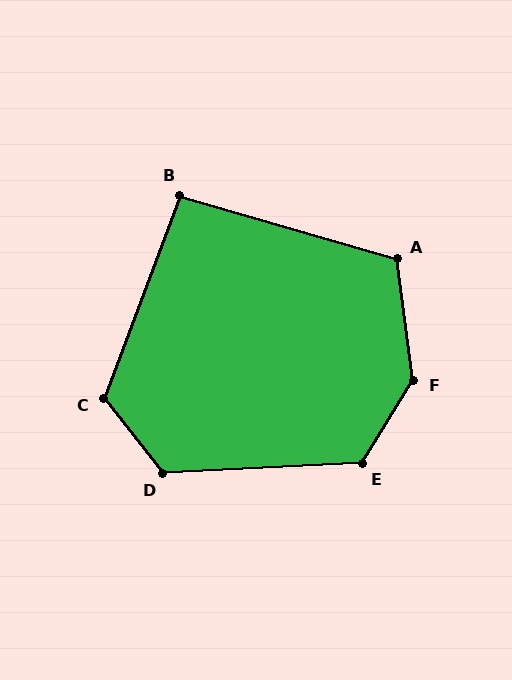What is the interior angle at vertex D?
Approximately 125 degrees (obtuse).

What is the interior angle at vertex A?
Approximately 114 degrees (obtuse).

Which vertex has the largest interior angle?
F, at approximately 141 degrees.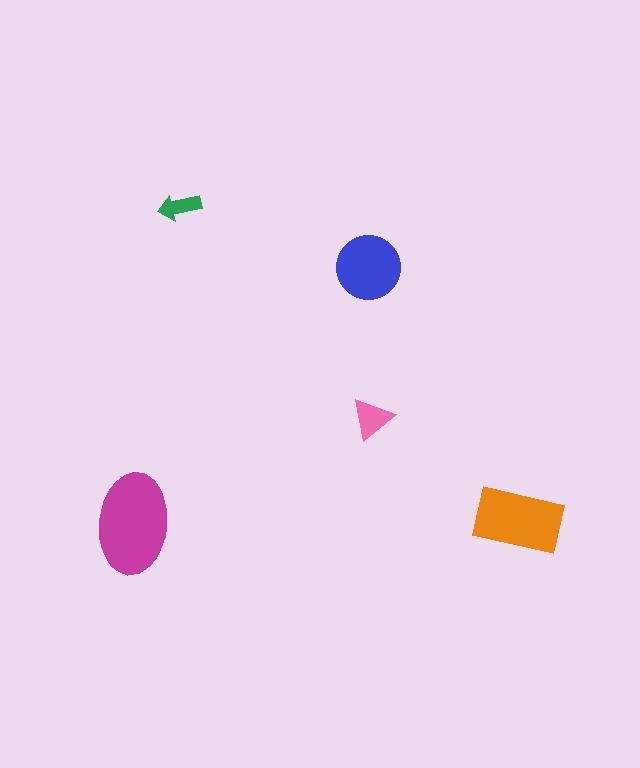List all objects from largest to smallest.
The magenta ellipse, the orange rectangle, the blue circle, the pink triangle, the green arrow.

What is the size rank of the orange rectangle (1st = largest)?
2nd.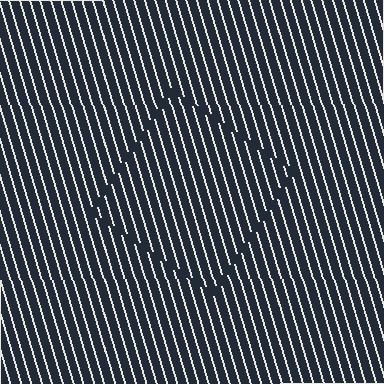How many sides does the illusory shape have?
4 sides — the line-ends trace a square.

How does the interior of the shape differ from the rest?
The interior of the shape contains the same grating, shifted by half a period — the contour is defined by the phase discontinuity where line-ends from the inner and outer gratings abut.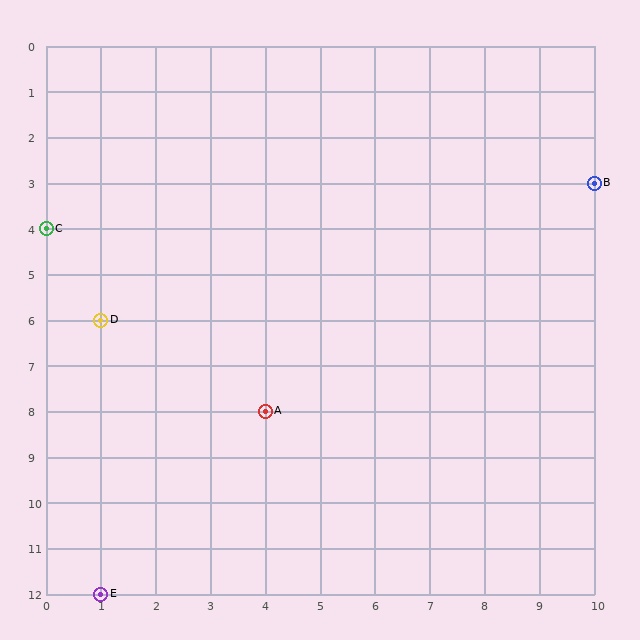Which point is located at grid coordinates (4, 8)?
Point A is at (4, 8).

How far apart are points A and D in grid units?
Points A and D are 3 columns and 2 rows apart (about 3.6 grid units diagonally).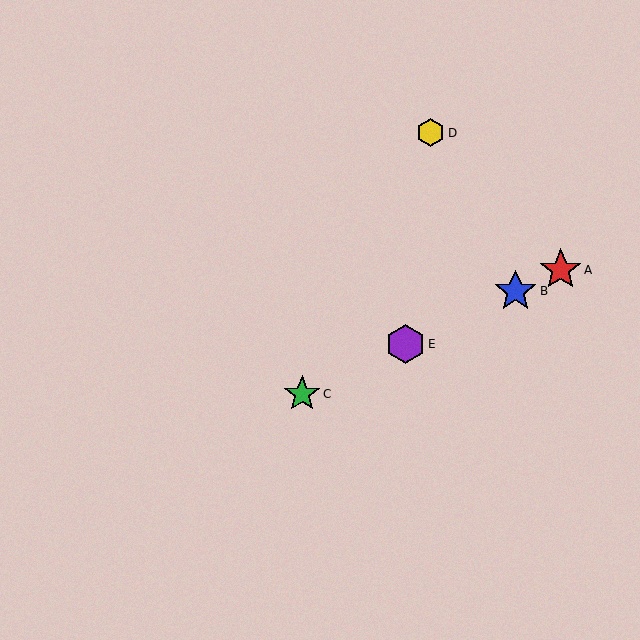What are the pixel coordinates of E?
Object E is at (406, 344).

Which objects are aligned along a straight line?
Objects A, B, C, E are aligned along a straight line.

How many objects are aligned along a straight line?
4 objects (A, B, C, E) are aligned along a straight line.